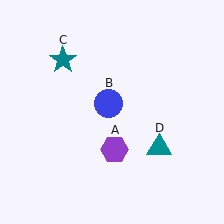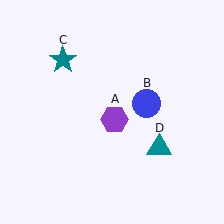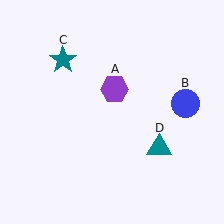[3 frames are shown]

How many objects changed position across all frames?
2 objects changed position: purple hexagon (object A), blue circle (object B).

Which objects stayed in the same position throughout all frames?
Teal star (object C) and teal triangle (object D) remained stationary.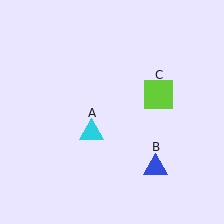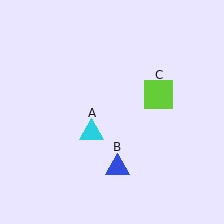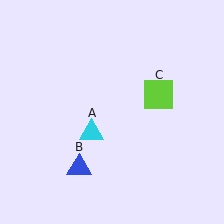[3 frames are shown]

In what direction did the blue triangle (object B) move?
The blue triangle (object B) moved left.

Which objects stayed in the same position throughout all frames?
Cyan triangle (object A) and lime square (object C) remained stationary.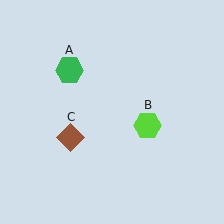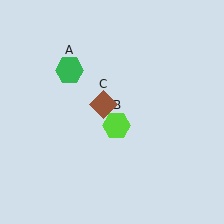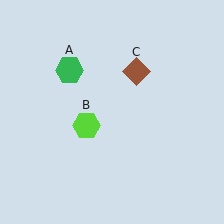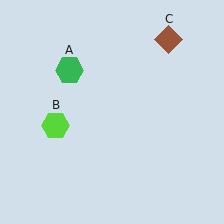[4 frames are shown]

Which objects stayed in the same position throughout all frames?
Green hexagon (object A) remained stationary.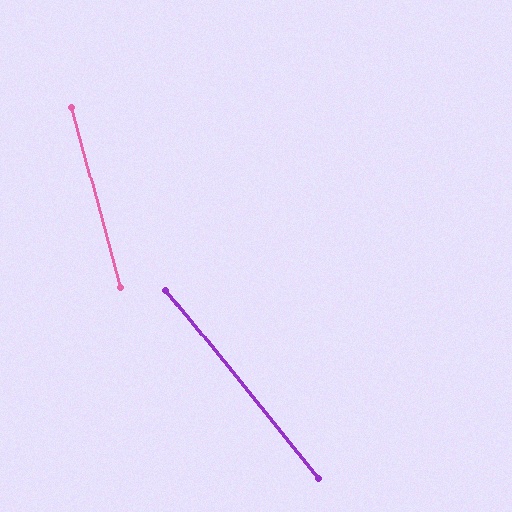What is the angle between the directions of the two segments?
Approximately 24 degrees.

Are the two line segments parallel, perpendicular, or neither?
Neither parallel nor perpendicular — they differ by about 24°.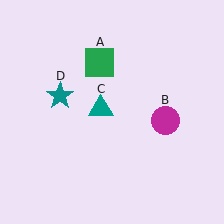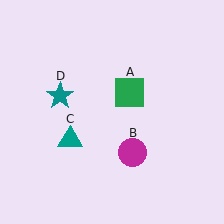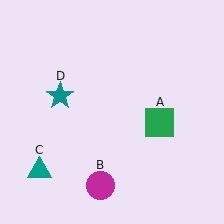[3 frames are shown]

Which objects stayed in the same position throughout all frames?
Teal star (object D) remained stationary.